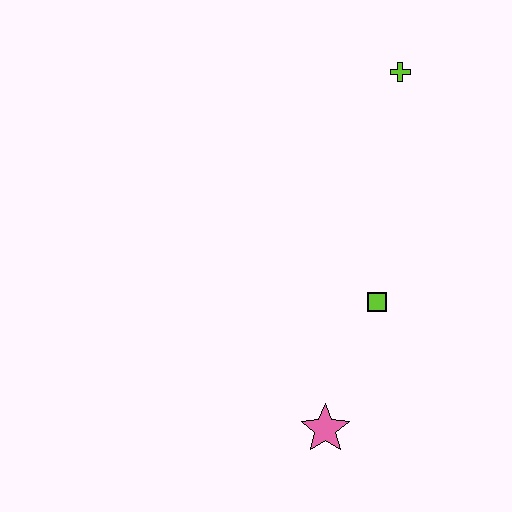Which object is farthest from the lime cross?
The pink star is farthest from the lime cross.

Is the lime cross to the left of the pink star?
No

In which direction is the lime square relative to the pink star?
The lime square is above the pink star.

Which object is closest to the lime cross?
The lime square is closest to the lime cross.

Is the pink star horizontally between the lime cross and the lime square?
No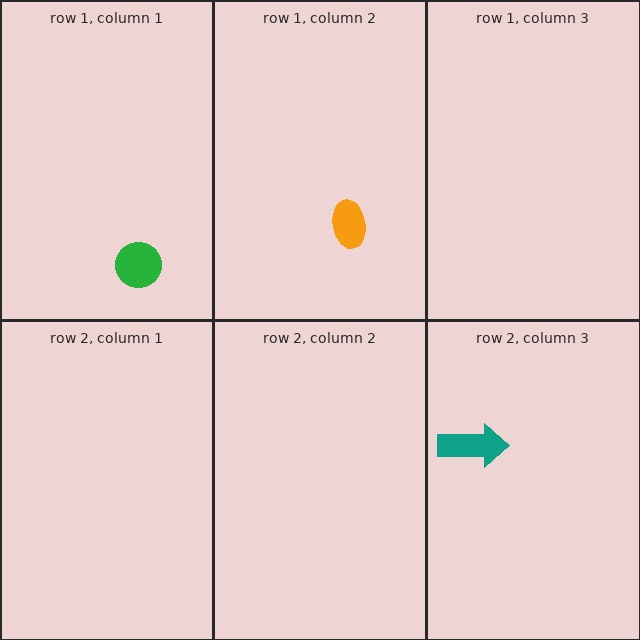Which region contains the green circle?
The row 1, column 1 region.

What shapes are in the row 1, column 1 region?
The green circle.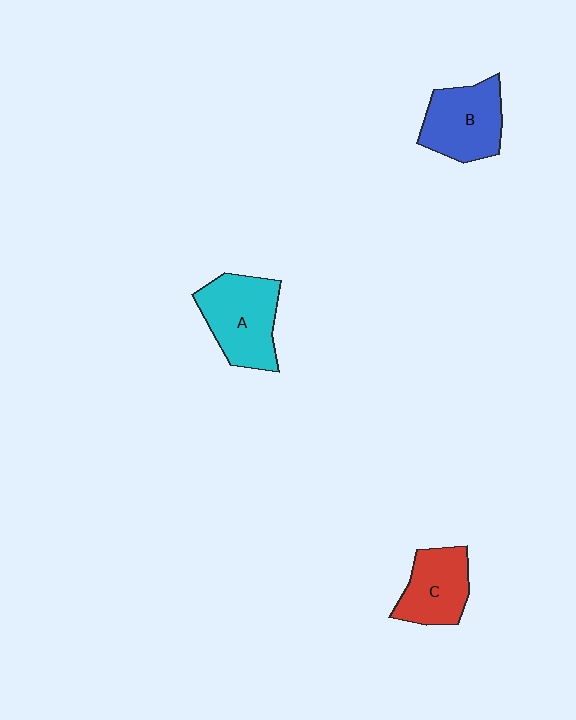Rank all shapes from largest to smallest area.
From largest to smallest: A (cyan), B (blue), C (red).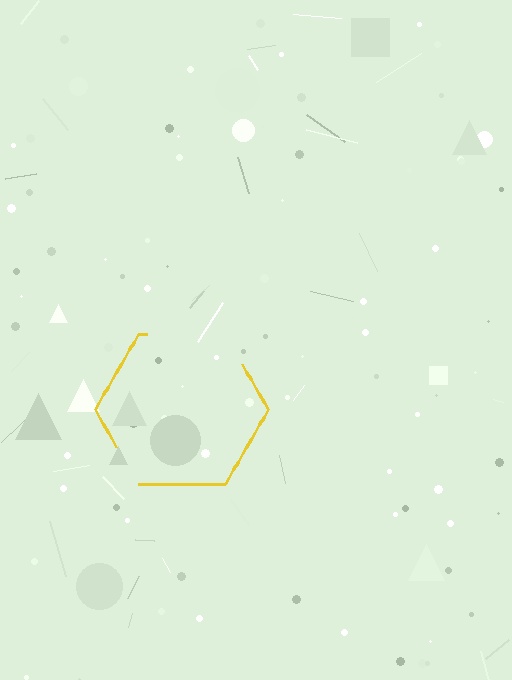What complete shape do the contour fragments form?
The contour fragments form a hexagon.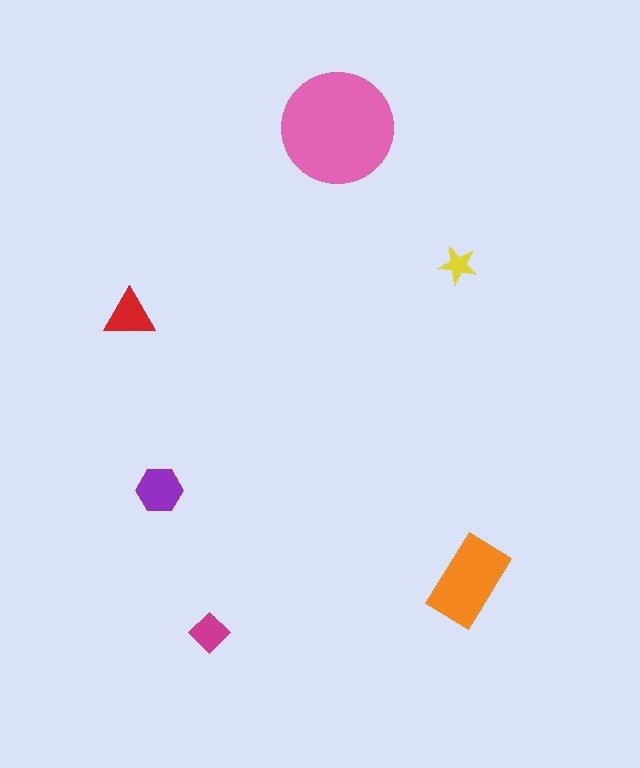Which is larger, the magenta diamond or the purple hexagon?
The purple hexagon.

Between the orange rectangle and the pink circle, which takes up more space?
The pink circle.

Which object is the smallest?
The yellow star.